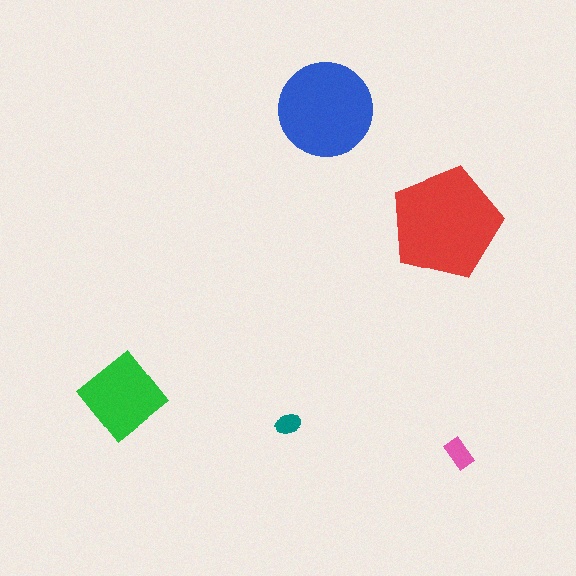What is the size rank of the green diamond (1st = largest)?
3rd.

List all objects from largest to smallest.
The red pentagon, the blue circle, the green diamond, the pink rectangle, the teal ellipse.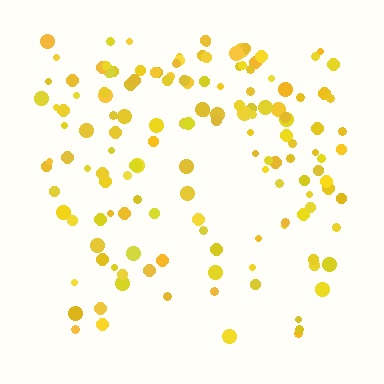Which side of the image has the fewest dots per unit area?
The bottom.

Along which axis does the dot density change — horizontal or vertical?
Vertical.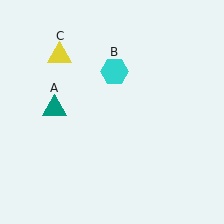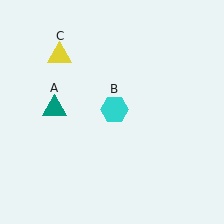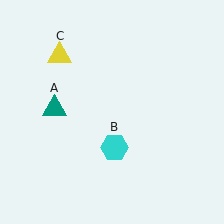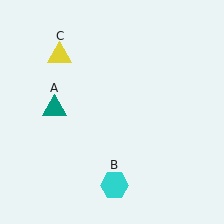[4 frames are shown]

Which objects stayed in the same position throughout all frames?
Teal triangle (object A) and yellow triangle (object C) remained stationary.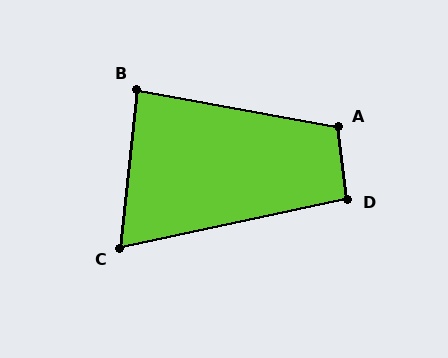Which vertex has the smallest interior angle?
C, at approximately 72 degrees.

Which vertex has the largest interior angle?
A, at approximately 108 degrees.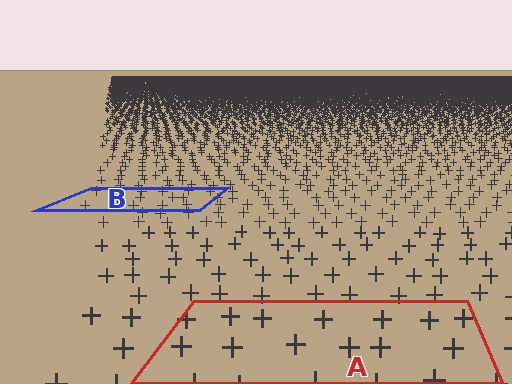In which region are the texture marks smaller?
The texture marks are smaller in region B, because it is farther away.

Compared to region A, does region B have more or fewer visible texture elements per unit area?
Region B has more texture elements per unit area — they are packed more densely because it is farther away.